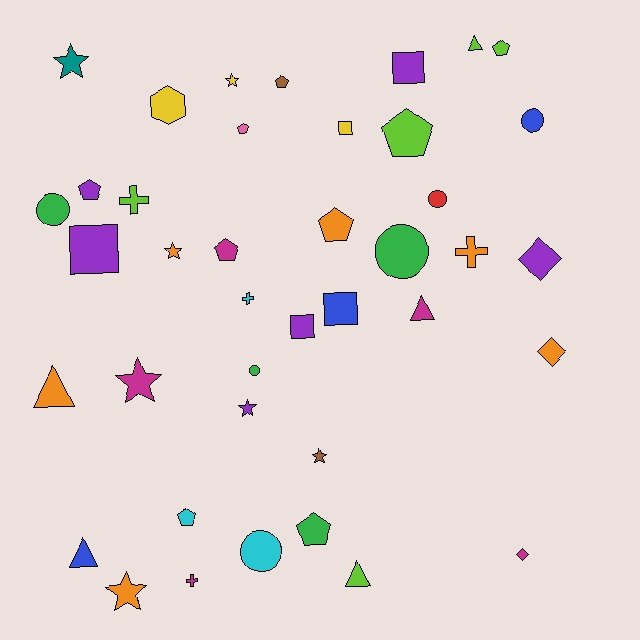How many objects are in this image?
There are 40 objects.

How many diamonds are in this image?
There are 3 diamonds.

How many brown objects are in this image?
There are 2 brown objects.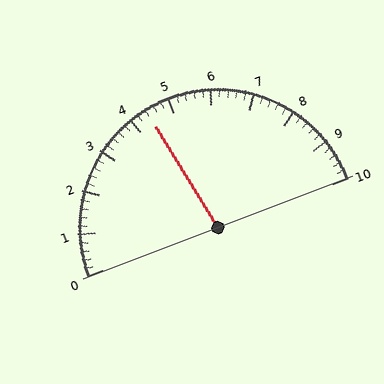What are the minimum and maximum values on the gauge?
The gauge ranges from 0 to 10.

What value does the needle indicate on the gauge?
The needle indicates approximately 4.4.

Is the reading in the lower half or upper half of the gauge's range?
The reading is in the lower half of the range (0 to 10).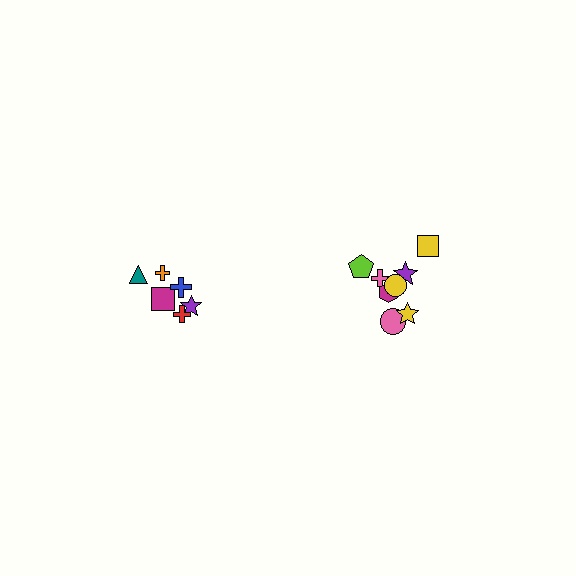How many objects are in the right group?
There are 8 objects.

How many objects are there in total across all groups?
There are 14 objects.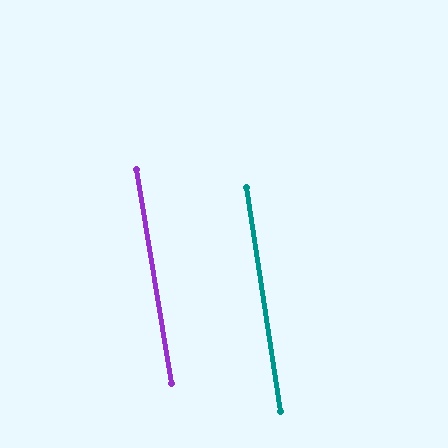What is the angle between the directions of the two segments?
Approximately 1 degree.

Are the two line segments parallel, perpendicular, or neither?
Parallel — their directions differ by only 0.6°.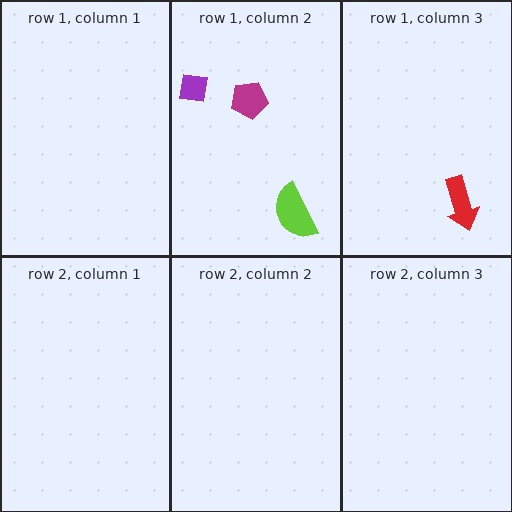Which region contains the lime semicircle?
The row 1, column 2 region.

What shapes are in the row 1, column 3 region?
The red arrow.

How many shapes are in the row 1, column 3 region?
1.